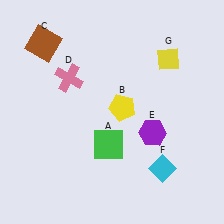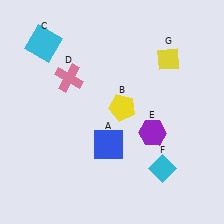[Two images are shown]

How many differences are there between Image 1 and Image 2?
There are 2 differences between the two images.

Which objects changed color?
A changed from green to blue. C changed from brown to cyan.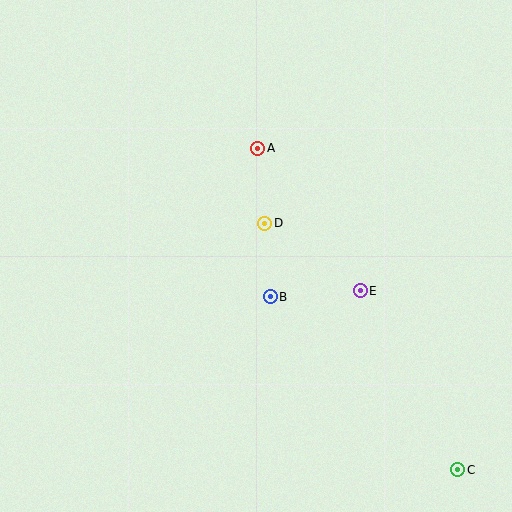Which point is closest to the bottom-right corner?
Point C is closest to the bottom-right corner.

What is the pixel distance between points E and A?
The distance between E and A is 175 pixels.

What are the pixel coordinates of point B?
Point B is at (270, 297).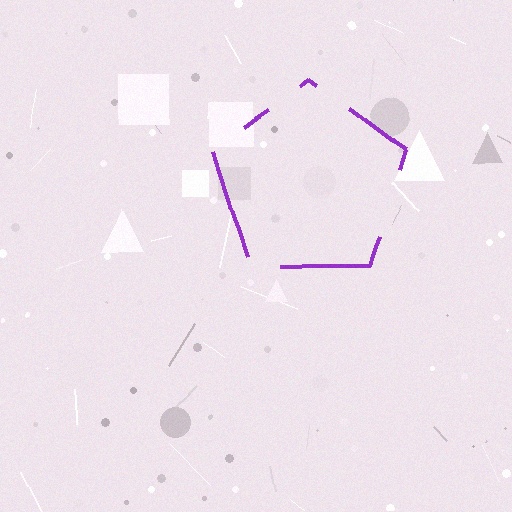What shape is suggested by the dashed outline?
The dashed outline suggests a pentagon.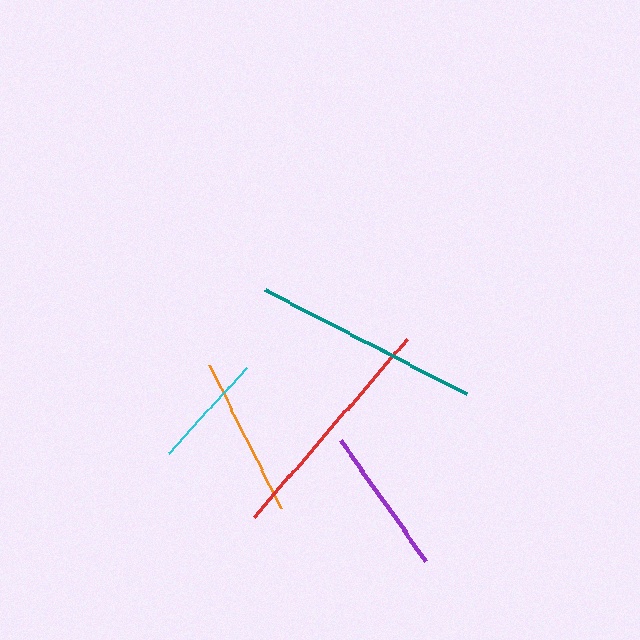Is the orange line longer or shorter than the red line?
The red line is longer than the orange line.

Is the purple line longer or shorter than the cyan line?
The purple line is longer than the cyan line.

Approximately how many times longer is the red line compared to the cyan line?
The red line is approximately 2.0 times the length of the cyan line.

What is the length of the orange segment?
The orange segment is approximately 160 pixels long.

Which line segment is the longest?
The red line is the longest at approximately 235 pixels.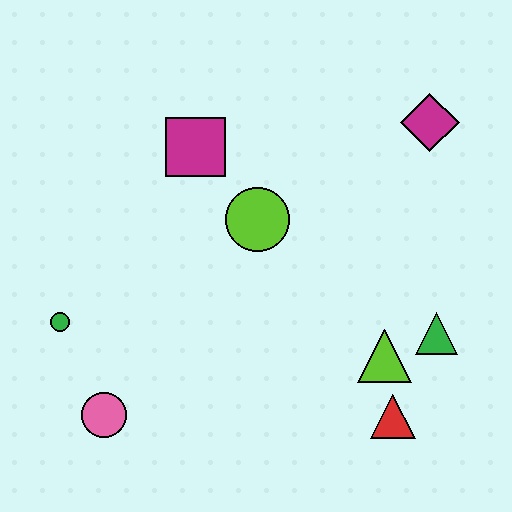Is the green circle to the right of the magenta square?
No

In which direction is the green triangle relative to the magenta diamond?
The green triangle is below the magenta diamond.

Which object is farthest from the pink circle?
The magenta diamond is farthest from the pink circle.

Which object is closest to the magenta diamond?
The lime circle is closest to the magenta diamond.